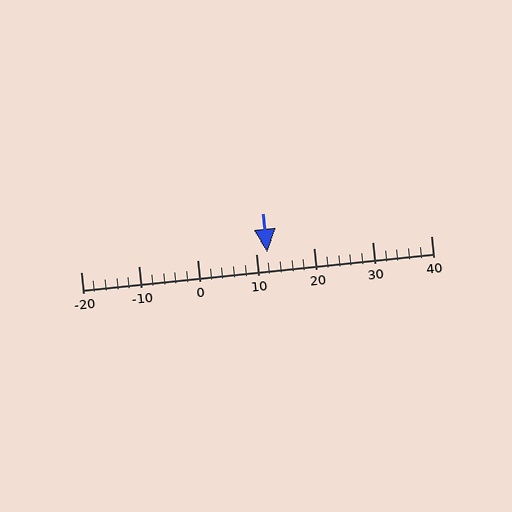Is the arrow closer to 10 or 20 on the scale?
The arrow is closer to 10.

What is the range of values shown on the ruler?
The ruler shows values from -20 to 40.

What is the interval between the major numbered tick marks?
The major tick marks are spaced 10 units apart.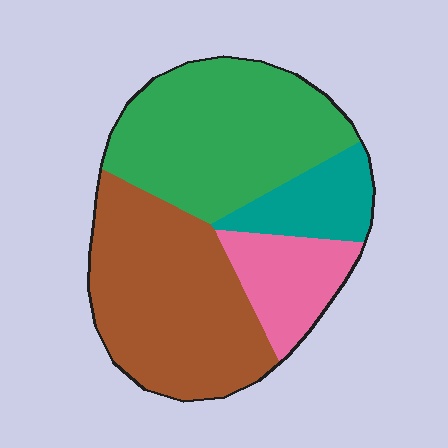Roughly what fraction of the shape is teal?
Teal covers roughly 10% of the shape.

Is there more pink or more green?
Green.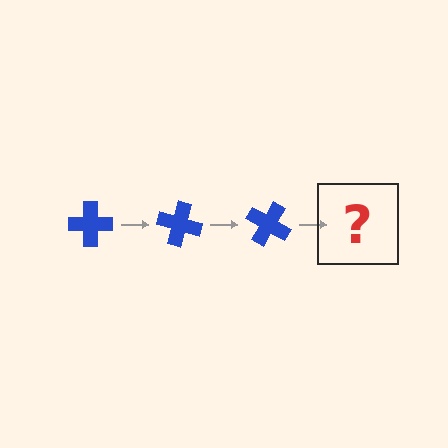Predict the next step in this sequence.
The next step is a blue cross rotated 45 degrees.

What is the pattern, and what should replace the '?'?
The pattern is that the cross rotates 15 degrees each step. The '?' should be a blue cross rotated 45 degrees.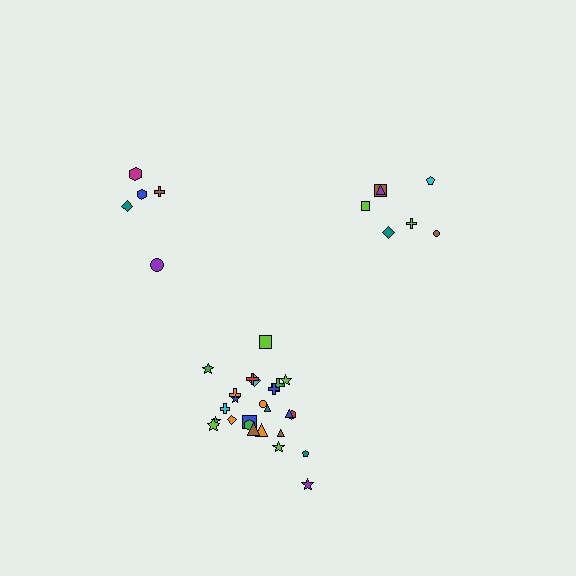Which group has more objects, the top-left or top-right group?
The top-right group.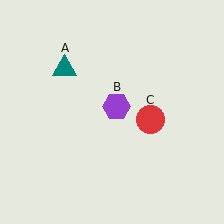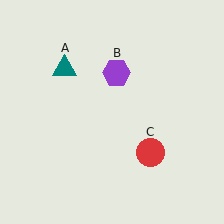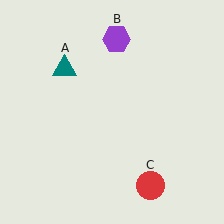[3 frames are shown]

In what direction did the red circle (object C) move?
The red circle (object C) moved down.